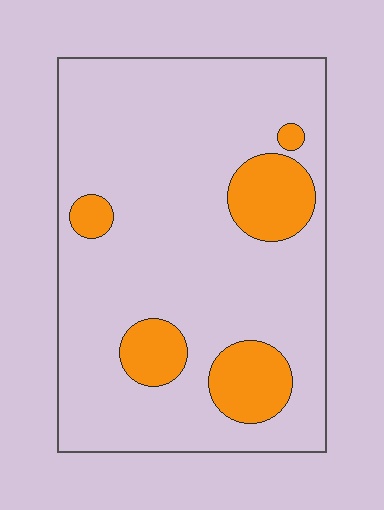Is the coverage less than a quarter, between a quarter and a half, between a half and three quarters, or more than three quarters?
Less than a quarter.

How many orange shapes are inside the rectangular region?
5.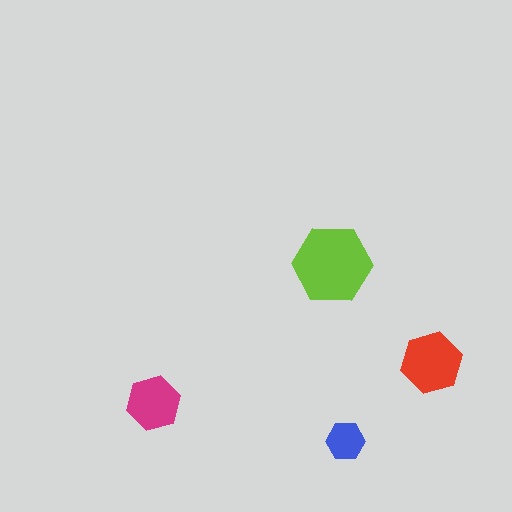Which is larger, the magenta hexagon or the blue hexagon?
The magenta one.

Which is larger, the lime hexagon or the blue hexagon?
The lime one.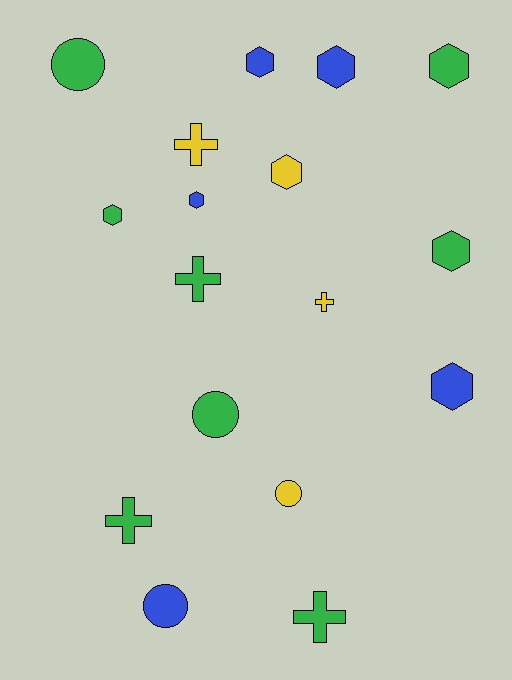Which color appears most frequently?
Green, with 8 objects.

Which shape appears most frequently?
Hexagon, with 8 objects.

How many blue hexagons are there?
There are 4 blue hexagons.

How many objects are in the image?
There are 17 objects.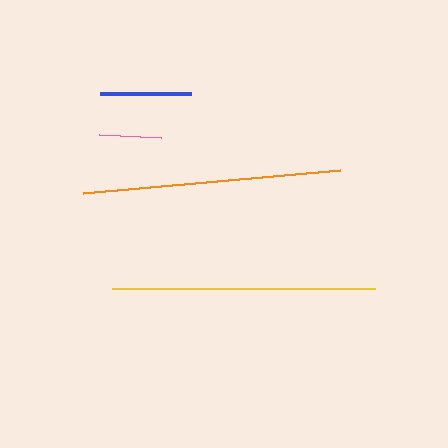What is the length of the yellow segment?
The yellow segment is approximately 263 pixels long.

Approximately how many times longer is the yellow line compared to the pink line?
The yellow line is approximately 4.2 times the length of the pink line.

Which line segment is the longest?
The yellow line is the longest at approximately 263 pixels.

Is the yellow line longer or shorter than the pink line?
The yellow line is longer than the pink line.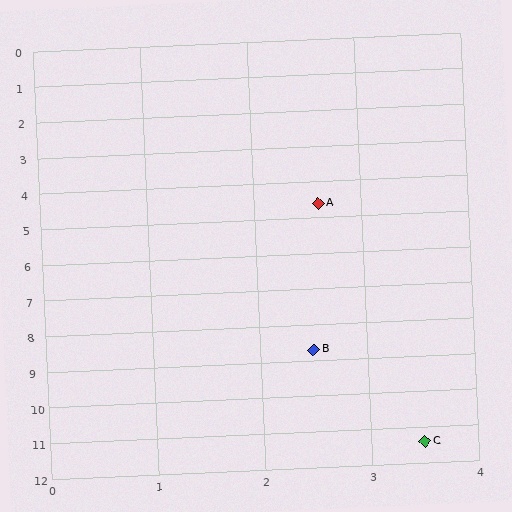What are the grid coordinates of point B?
Point B is at approximately (2.5, 8.7).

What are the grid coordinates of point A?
Point A is at approximately (2.6, 4.6).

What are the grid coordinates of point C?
Point C is at approximately (3.5, 11.4).